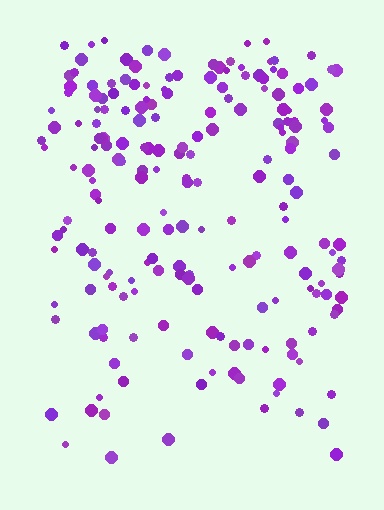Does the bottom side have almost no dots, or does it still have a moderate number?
Still a moderate number, just noticeably fewer than the top.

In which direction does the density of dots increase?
From bottom to top, with the top side densest.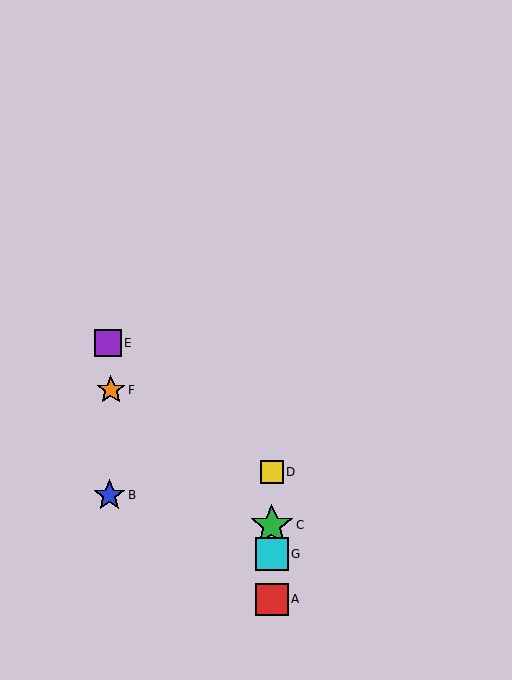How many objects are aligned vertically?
4 objects (A, C, D, G) are aligned vertically.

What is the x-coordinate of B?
Object B is at x≈109.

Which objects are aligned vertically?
Objects A, C, D, G are aligned vertically.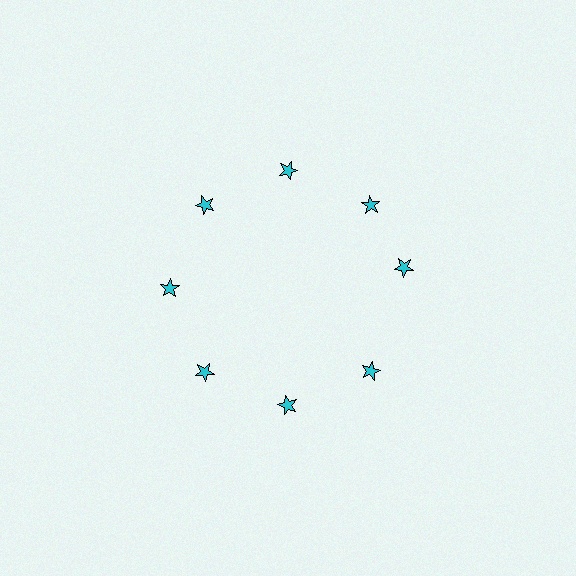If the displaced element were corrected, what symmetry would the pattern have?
It would have 8-fold rotational symmetry — the pattern would map onto itself every 45 degrees.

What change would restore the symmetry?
The symmetry would be restored by rotating it back into even spacing with its neighbors so that all 8 stars sit at equal angles and equal distance from the center.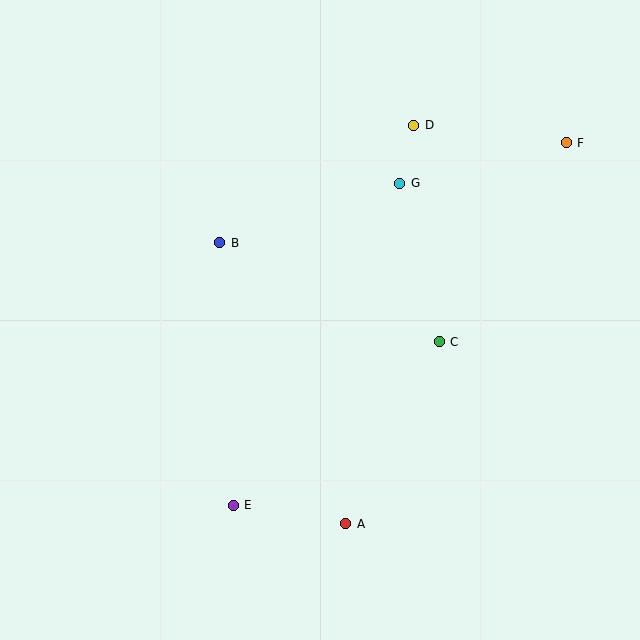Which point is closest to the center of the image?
Point C at (439, 342) is closest to the center.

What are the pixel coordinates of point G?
Point G is at (400, 183).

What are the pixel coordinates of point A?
Point A is at (346, 524).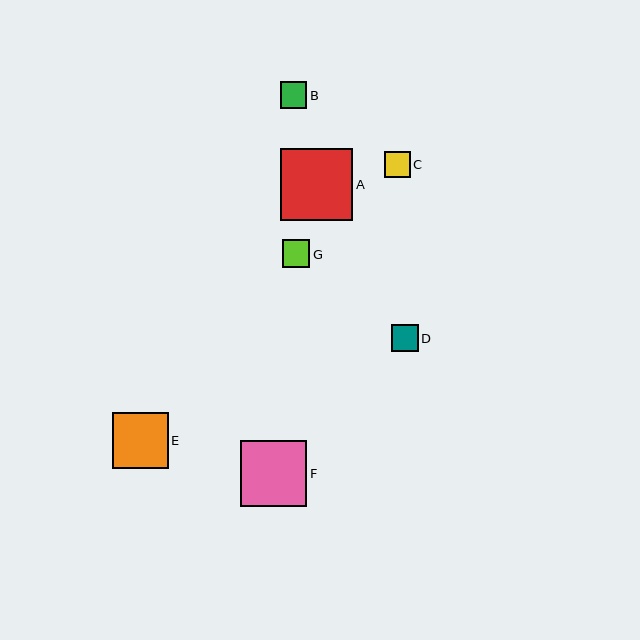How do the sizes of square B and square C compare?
Square B and square C are approximately the same size.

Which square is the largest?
Square A is the largest with a size of approximately 73 pixels.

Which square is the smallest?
Square C is the smallest with a size of approximately 25 pixels.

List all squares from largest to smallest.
From largest to smallest: A, F, E, G, D, B, C.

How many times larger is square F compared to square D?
Square F is approximately 2.4 times the size of square D.